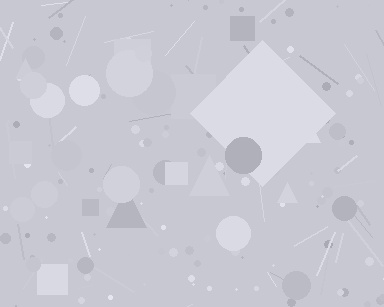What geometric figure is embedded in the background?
A diamond is embedded in the background.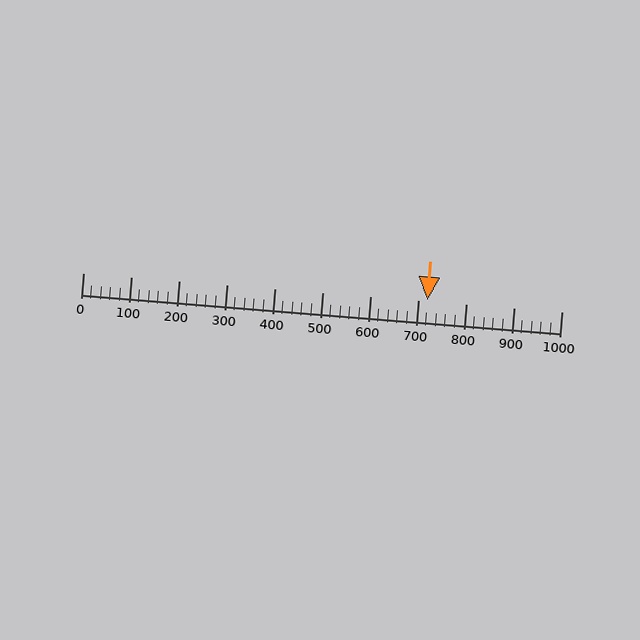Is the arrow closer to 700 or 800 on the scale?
The arrow is closer to 700.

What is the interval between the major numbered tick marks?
The major tick marks are spaced 100 units apart.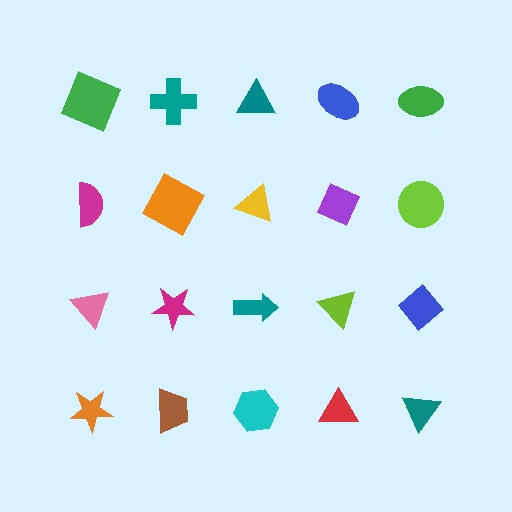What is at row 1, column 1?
A green square.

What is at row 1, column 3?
A teal triangle.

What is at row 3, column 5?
A blue diamond.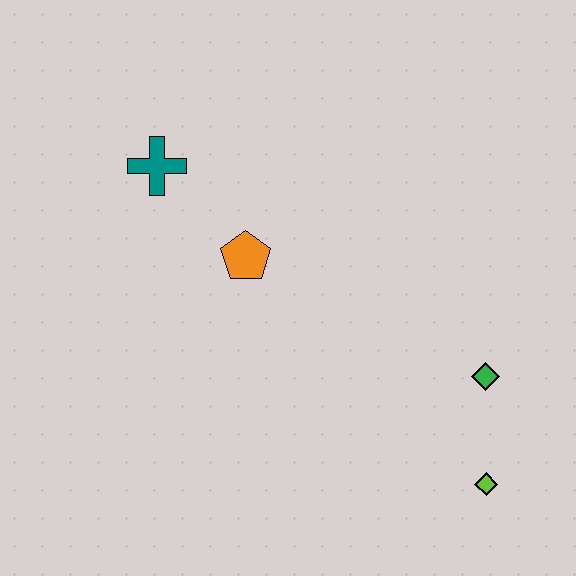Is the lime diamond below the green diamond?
Yes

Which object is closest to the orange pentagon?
The teal cross is closest to the orange pentagon.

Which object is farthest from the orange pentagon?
The lime diamond is farthest from the orange pentagon.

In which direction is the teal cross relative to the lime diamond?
The teal cross is to the left of the lime diamond.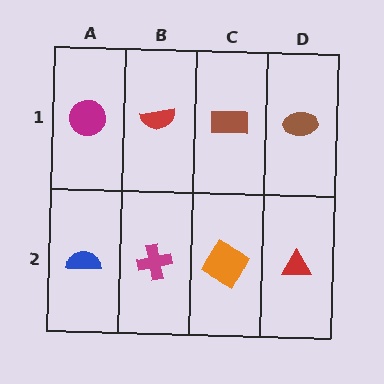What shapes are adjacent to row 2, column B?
A red semicircle (row 1, column B), a blue semicircle (row 2, column A), an orange square (row 2, column C).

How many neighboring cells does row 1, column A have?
2.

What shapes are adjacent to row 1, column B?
A magenta cross (row 2, column B), a magenta circle (row 1, column A), a brown rectangle (row 1, column C).